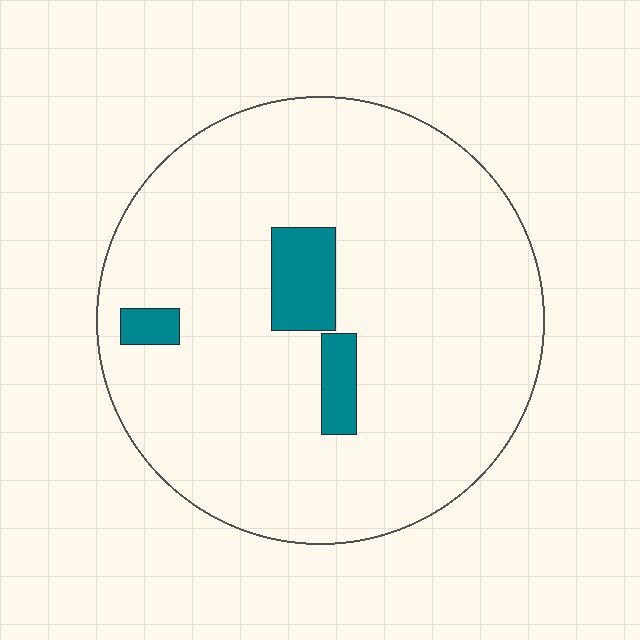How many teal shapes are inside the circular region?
3.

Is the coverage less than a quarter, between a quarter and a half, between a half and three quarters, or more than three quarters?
Less than a quarter.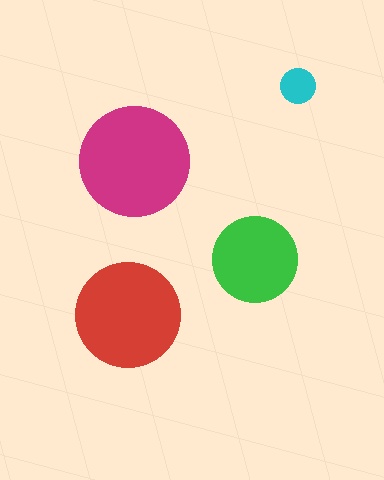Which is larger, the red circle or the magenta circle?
The magenta one.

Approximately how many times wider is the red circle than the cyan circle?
About 3 times wider.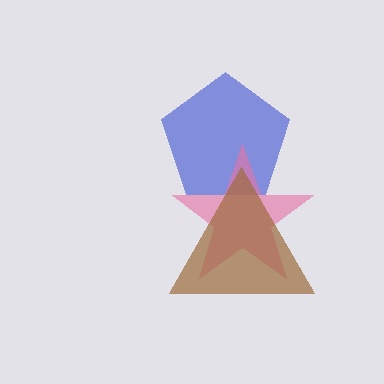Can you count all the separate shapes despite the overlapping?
Yes, there are 3 separate shapes.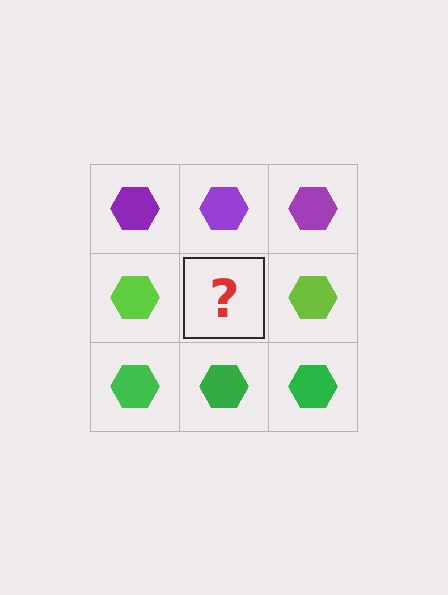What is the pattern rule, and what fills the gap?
The rule is that each row has a consistent color. The gap should be filled with a lime hexagon.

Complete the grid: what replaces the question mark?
The question mark should be replaced with a lime hexagon.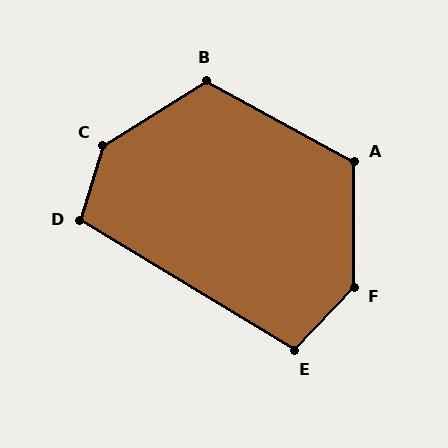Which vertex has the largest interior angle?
C, at approximately 139 degrees.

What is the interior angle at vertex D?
Approximately 104 degrees (obtuse).